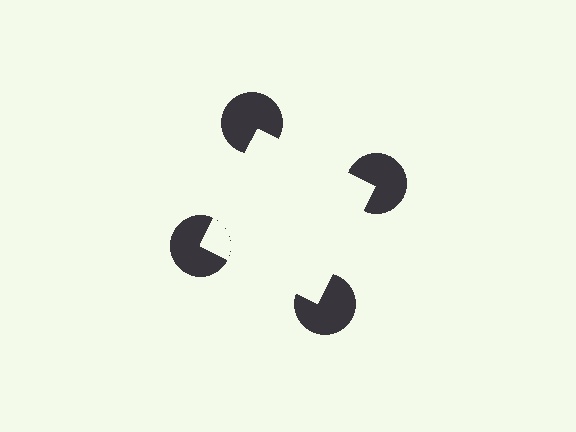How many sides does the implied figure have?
4 sides.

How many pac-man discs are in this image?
There are 4 — one at each vertex of the illusory square.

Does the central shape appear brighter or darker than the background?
It typically appears slightly brighter than the background, even though no actual brightness change is drawn.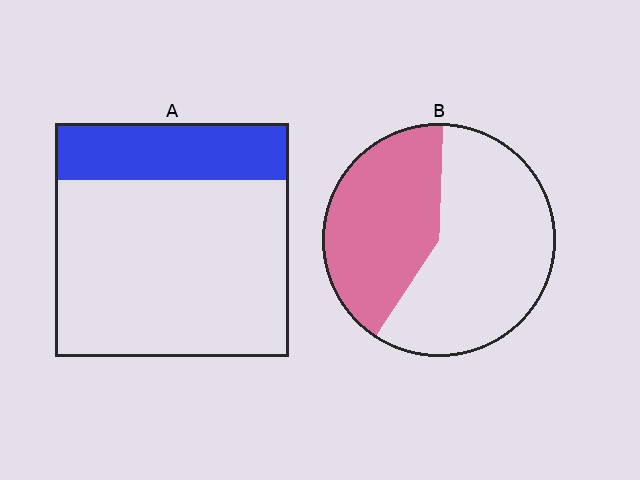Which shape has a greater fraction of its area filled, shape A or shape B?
Shape B.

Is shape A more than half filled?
No.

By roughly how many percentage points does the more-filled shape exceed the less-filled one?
By roughly 15 percentage points (B over A).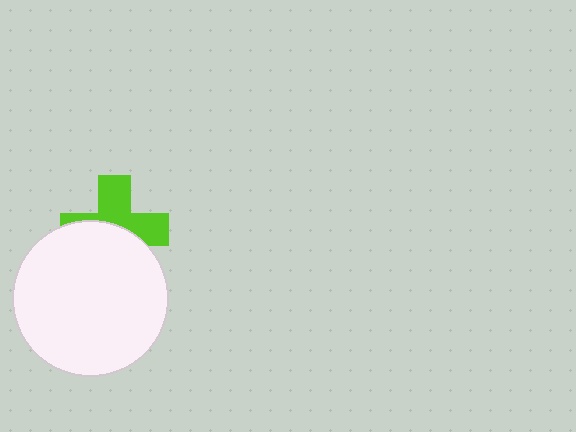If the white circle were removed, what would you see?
You would see the complete lime cross.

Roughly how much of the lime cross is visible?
About half of it is visible (roughly 50%).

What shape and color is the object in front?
The object in front is a white circle.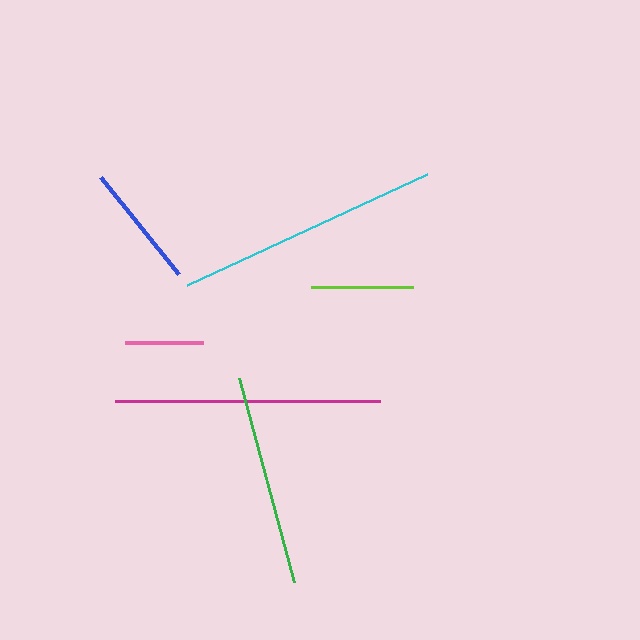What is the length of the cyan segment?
The cyan segment is approximately 265 pixels long.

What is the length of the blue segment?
The blue segment is approximately 125 pixels long.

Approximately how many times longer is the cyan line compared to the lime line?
The cyan line is approximately 2.6 times the length of the lime line.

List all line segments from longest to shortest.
From longest to shortest: magenta, cyan, green, blue, lime, pink.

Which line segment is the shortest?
The pink line is the shortest at approximately 78 pixels.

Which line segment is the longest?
The magenta line is the longest at approximately 265 pixels.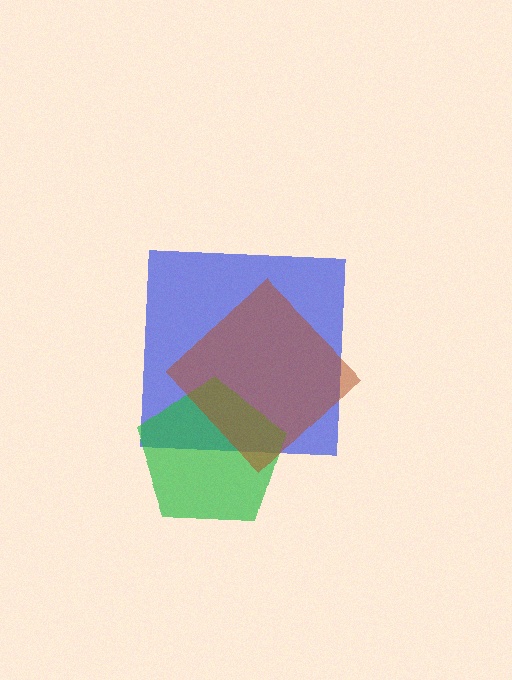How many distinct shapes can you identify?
There are 3 distinct shapes: a blue square, a green pentagon, a brown diamond.